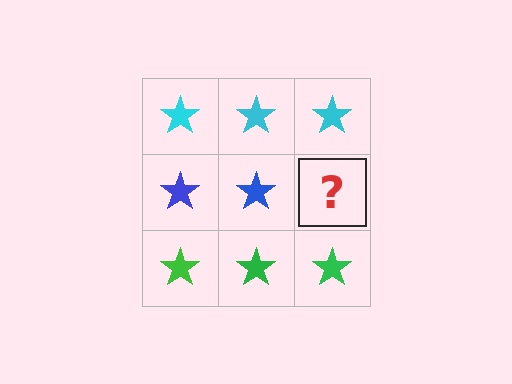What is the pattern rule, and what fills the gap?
The rule is that each row has a consistent color. The gap should be filled with a blue star.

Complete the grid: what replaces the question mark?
The question mark should be replaced with a blue star.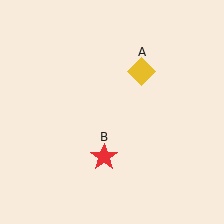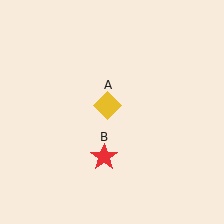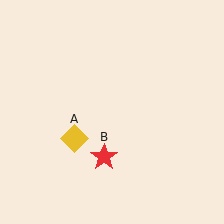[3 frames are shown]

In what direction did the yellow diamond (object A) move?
The yellow diamond (object A) moved down and to the left.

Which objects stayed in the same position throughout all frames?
Red star (object B) remained stationary.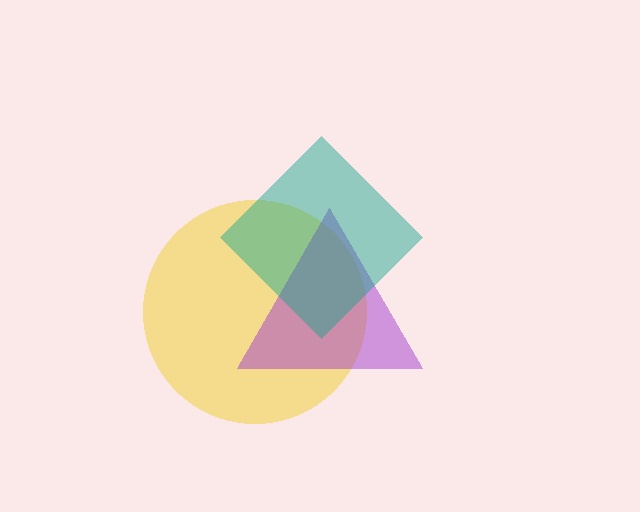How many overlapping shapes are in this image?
There are 3 overlapping shapes in the image.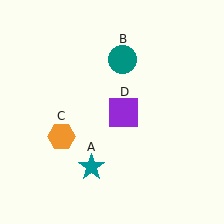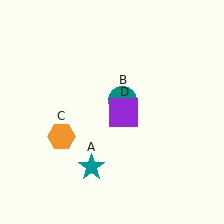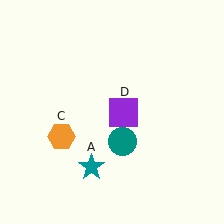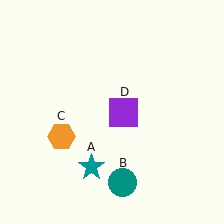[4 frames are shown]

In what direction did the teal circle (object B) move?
The teal circle (object B) moved down.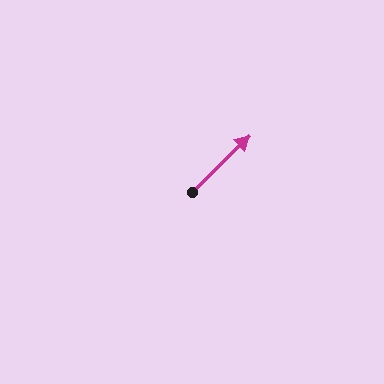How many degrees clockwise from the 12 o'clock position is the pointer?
Approximately 45 degrees.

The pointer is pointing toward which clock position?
Roughly 2 o'clock.